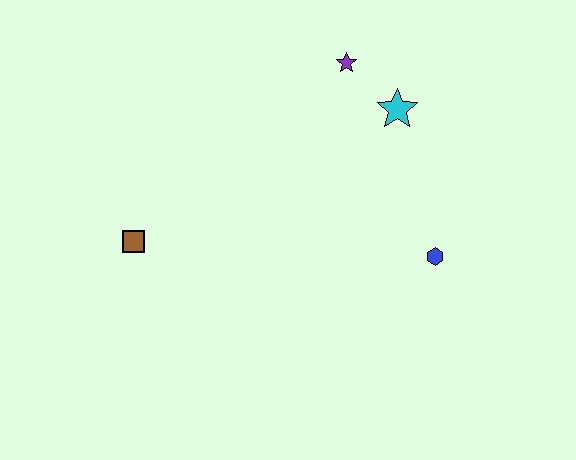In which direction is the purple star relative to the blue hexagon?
The purple star is above the blue hexagon.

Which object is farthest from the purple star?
The brown square is farthest from the purple star.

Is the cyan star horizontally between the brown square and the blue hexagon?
Yes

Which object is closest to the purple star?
The cyan star is closest to the purple star.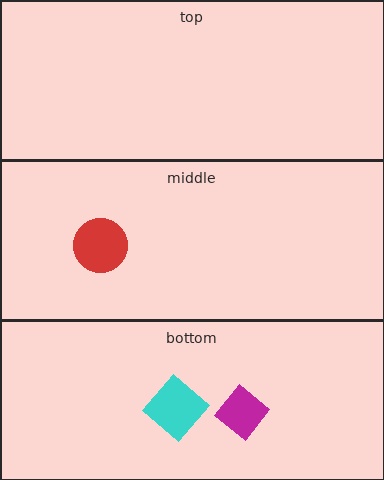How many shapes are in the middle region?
1.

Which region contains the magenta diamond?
The bottom region.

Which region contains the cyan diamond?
The bottom region.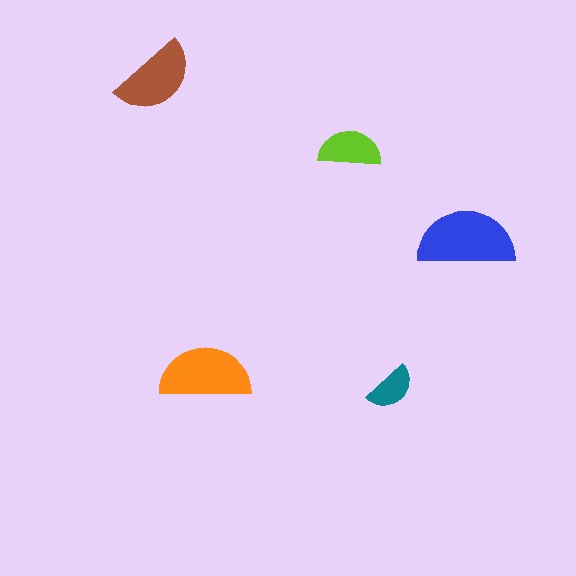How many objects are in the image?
There are 5 objects in the image.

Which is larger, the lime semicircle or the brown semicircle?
The brown one.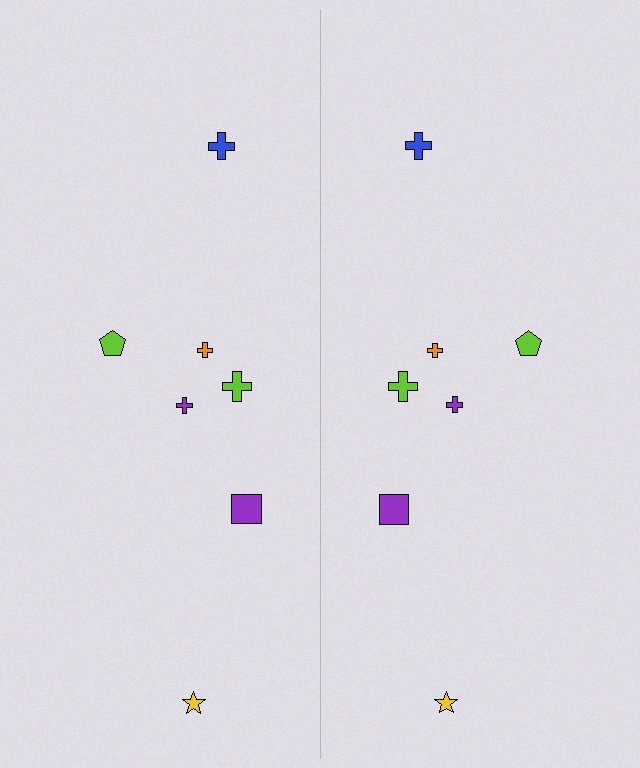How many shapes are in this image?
There are 14 shapes in this image.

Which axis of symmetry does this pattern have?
The pattern has a vertical axis of symmetry running through the center of the image.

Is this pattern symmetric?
Yes, this pattern has bilateral (reflection) symmetry.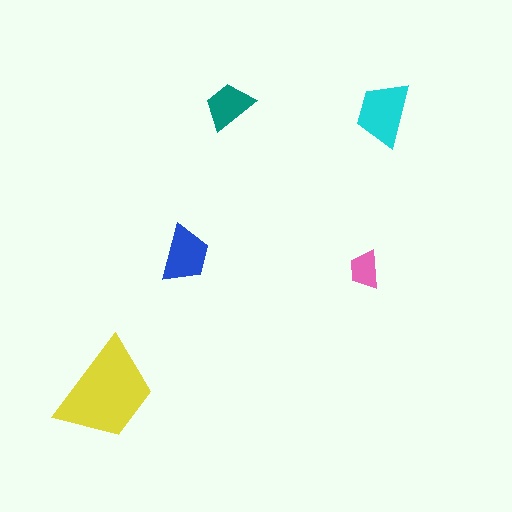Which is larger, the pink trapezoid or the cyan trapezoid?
The cyan one.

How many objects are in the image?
There are 5 objects in the image.